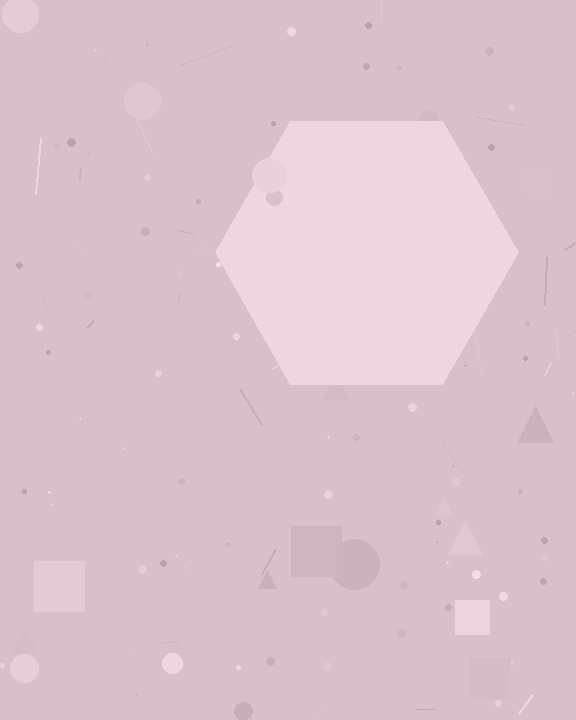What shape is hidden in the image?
A hexagon is hidden in the image.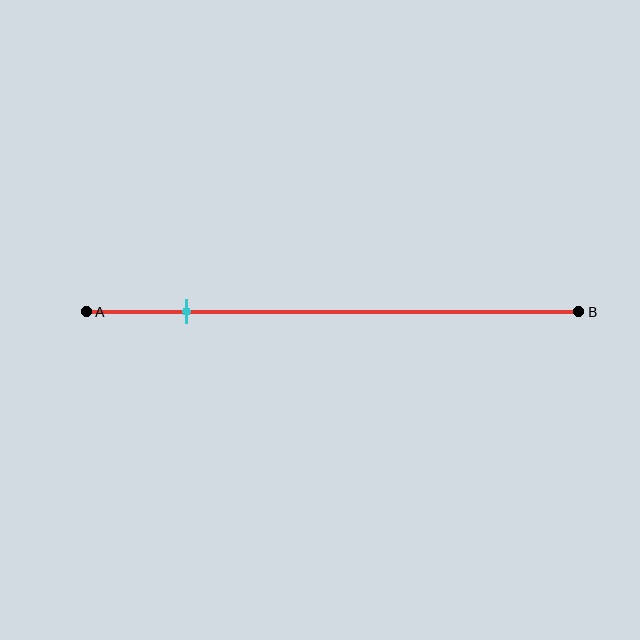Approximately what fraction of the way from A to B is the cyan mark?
The cyan mark is approximately 20% of the way from A to B.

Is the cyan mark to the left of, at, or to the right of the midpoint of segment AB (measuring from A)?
The cyan mark is to the left of the midpoint of segment AB.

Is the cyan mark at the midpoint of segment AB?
No, the mark is at about 20% from A, not at the 50% midpoint.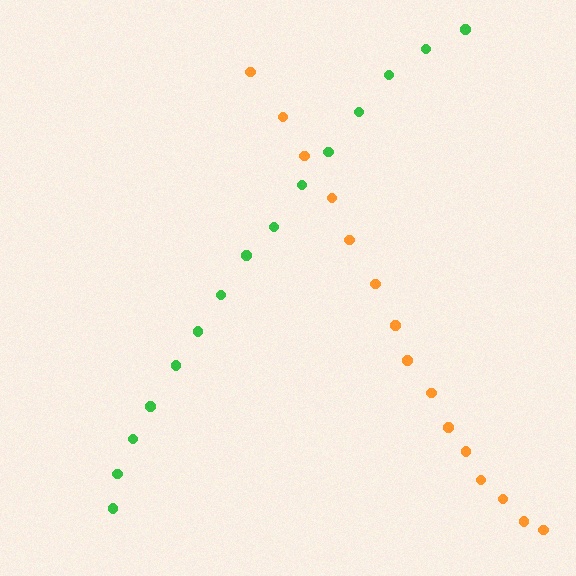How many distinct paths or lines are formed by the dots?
There are 2 distinct paths.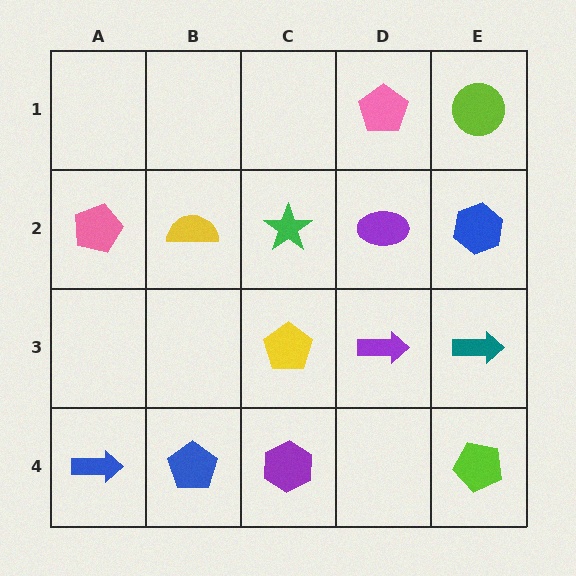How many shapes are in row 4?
4 shapes.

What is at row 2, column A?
A pink pentagon.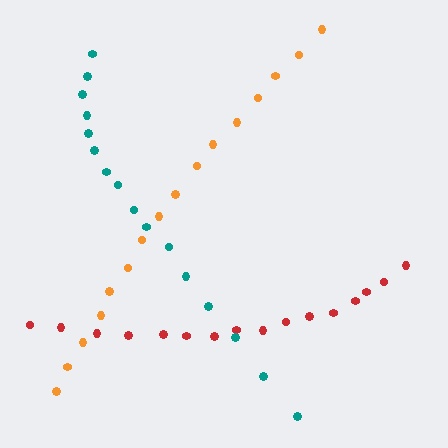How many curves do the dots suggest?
There are 3 distinct paths.